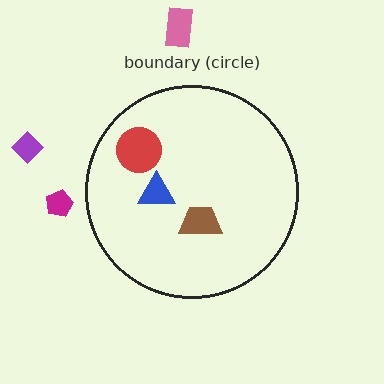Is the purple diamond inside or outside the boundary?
Outside.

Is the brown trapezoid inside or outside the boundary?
Inside.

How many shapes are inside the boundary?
3 inside, 3 outside.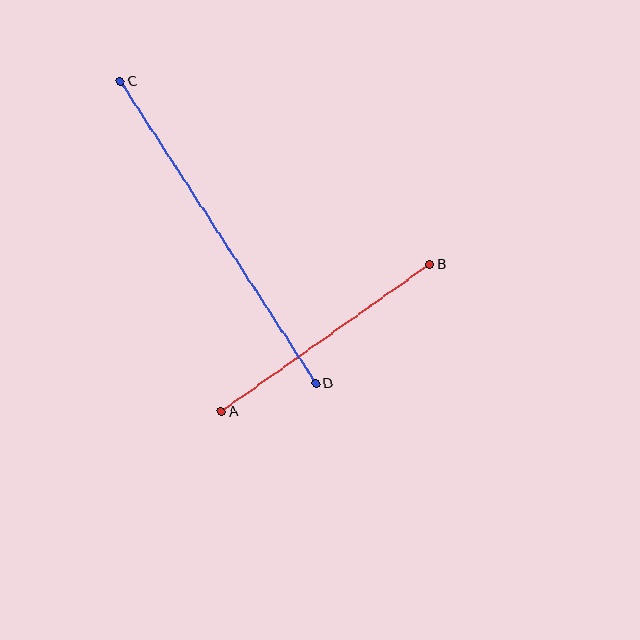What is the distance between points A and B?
The distance is approximately 256 pixels.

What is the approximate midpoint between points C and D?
The midpoint is at approximately (218, 232) pixels.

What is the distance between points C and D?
The distance is approximately 360 pixels.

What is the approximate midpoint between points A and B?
The midpoint is at approximately (325, 338) pixels.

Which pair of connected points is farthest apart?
Points C and D are farthest apart.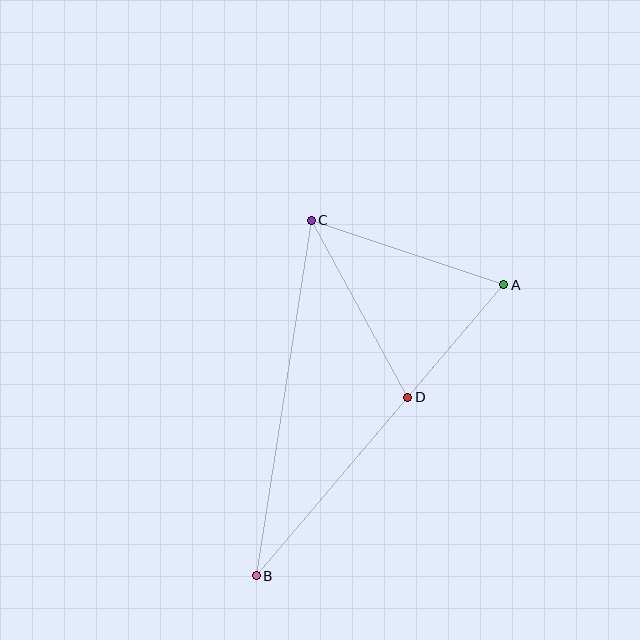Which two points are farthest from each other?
Points A and B are farthest from each other.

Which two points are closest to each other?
Points A and D are closest to each other.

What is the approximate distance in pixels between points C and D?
The distance between C and D is approximately 202 pixels.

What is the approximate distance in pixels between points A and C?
The distance between A and C is approximately 203 pixels.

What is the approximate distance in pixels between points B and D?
The distance between B and D is approximately 234 pixels.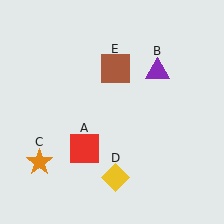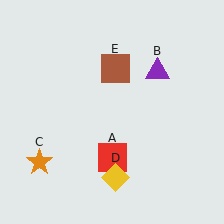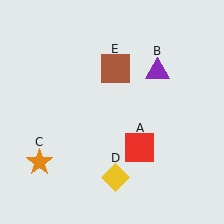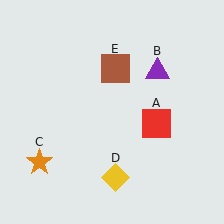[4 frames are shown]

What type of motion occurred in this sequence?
The red square (object A) rotated counterclockwise around the center of the scene.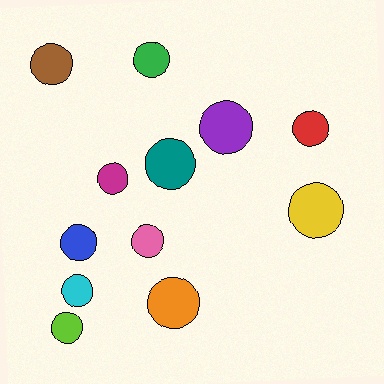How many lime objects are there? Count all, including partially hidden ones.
There is 1 lime object.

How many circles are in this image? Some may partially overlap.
There are 12 circles.